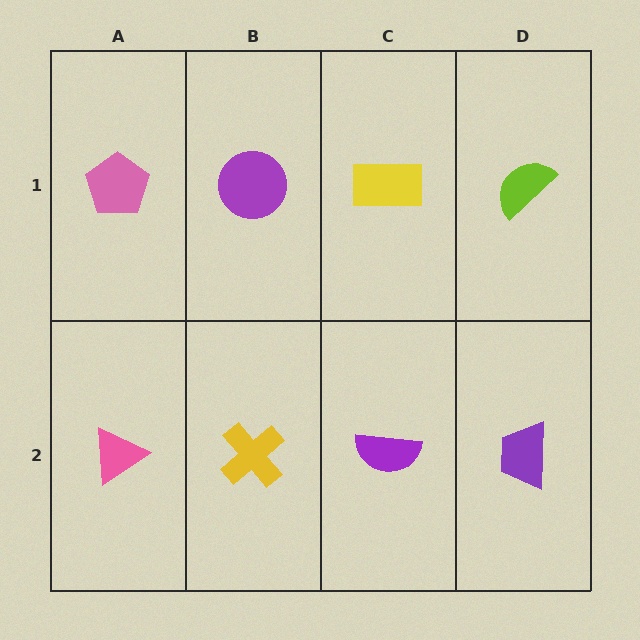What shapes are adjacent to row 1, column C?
A purple semicircle (row 2, column C), a purple circle (row 1, column B), a lime semicircle (row 1, column D).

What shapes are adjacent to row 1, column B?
A yellow cross (row 2, column B), a pink pentagon (row 1, column A), a yellow rectangle (row 1, column C).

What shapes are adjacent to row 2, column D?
A lime semicircle (row 1, column D), a purple semicircle (row 2, column C).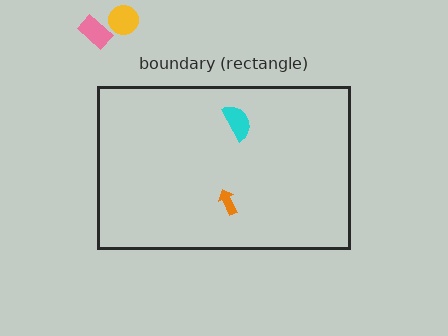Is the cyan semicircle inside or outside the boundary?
Inside.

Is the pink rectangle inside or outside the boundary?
Outside.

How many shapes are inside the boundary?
2 inside, 2 outside.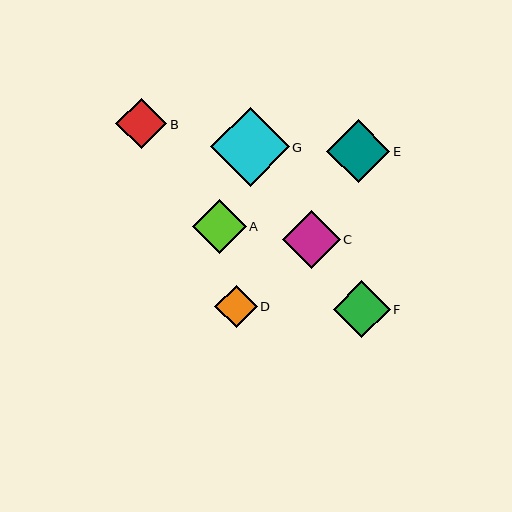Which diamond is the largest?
Diamond G is the largest with a size of approximately 79 pixels.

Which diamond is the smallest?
Diamond D is the smallest with a size of approximately 43 pixels.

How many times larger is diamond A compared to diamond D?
Diamond A is approximately 1.3 times the size of diamond D.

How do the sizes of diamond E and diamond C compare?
Diamond E and diamond C are approximately the same size.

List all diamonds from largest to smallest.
From largest to smallest: G, E, C, F, A, B, D.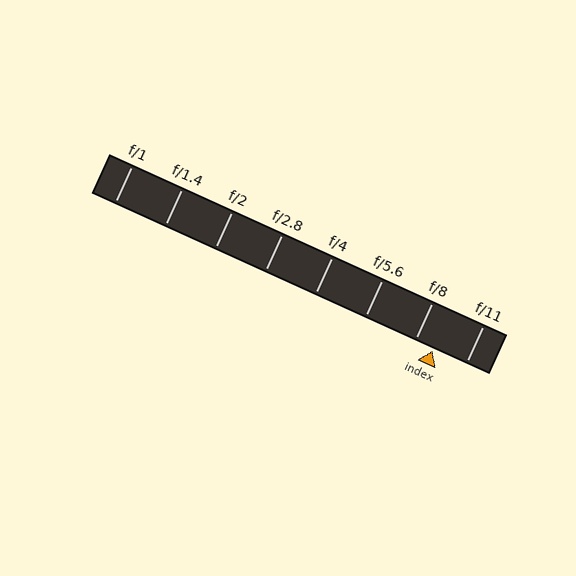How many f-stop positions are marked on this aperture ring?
There are 8 f-stop positions marked.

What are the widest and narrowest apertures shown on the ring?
The widest aperture shown is f/1 and the narrowest is f/11.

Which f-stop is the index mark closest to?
The index mark is closest to f/8.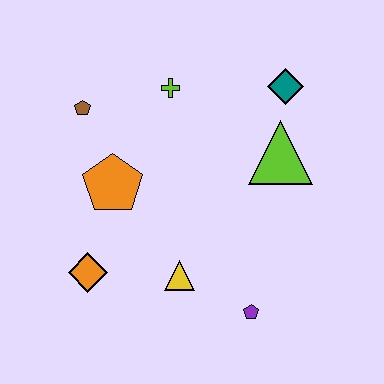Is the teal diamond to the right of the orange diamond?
Yes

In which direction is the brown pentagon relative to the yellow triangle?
The brown pentagon is above the yellow triangle.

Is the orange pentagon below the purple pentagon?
No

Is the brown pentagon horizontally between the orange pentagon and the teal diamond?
No